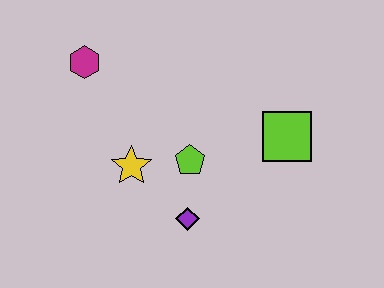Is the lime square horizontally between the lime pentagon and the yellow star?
No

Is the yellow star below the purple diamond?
No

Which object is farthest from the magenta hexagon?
The lime square is farthest from the magenta hexagon.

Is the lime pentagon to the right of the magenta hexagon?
Yes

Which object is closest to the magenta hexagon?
The yellow star is closest to the magenta hexagon.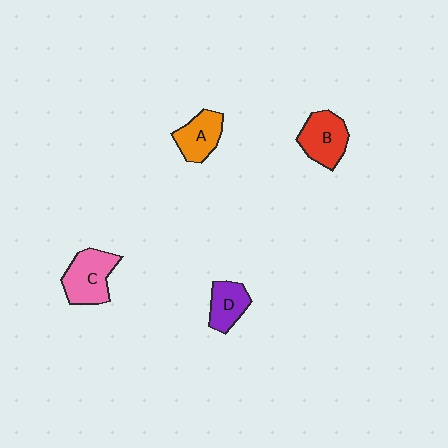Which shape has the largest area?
Shape C (pink).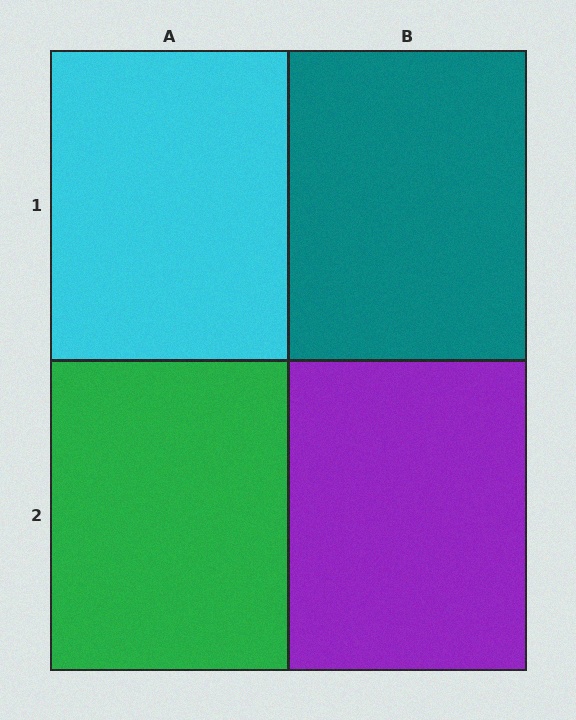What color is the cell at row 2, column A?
Green.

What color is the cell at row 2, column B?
Purple.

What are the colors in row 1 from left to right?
Cyan, teal.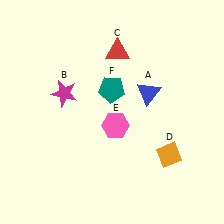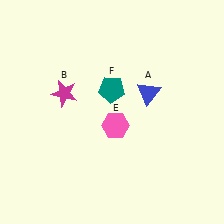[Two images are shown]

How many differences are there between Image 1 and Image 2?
There are 2 differences between the two images.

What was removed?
The red triangle (C), the orange diamond (D) were removed in Image 2.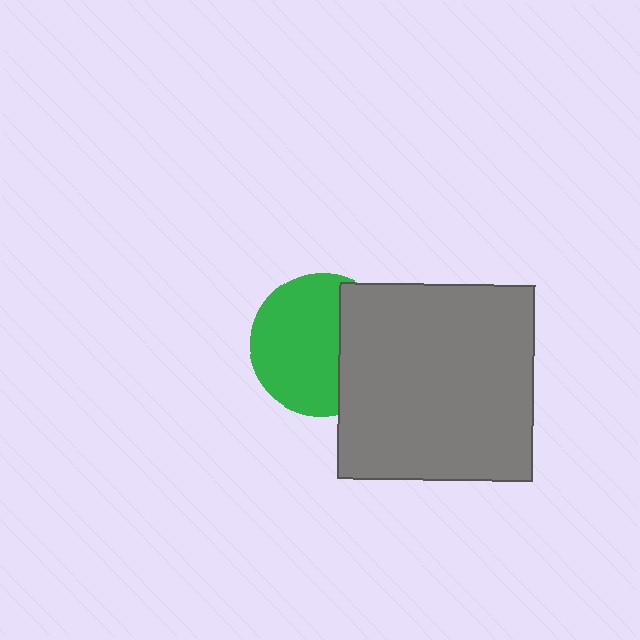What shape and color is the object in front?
The object in front is a gray square.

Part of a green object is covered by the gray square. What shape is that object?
It is a circle.